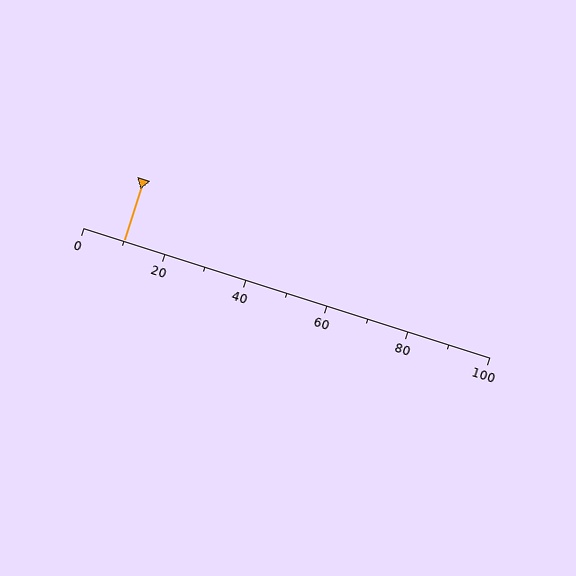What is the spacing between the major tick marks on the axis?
The major ticks are spaced 20 apart.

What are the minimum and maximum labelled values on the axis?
The axis runs from 0 to 100.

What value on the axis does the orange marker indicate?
The marker indicates approximately 10.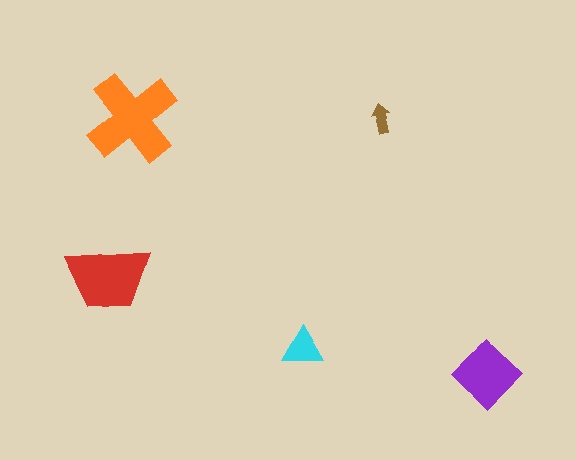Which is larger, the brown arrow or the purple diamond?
The purple diamond.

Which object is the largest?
The orange cross.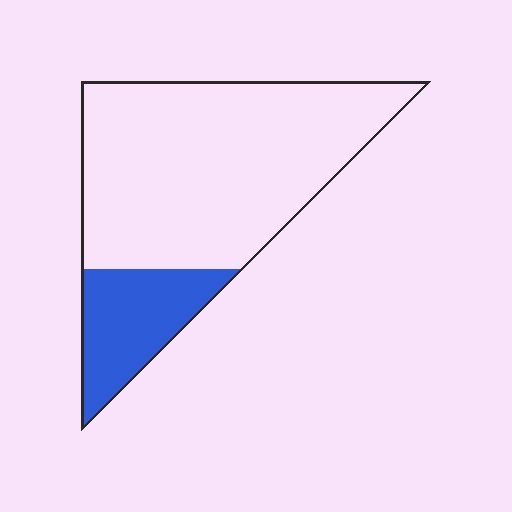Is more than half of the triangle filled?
No.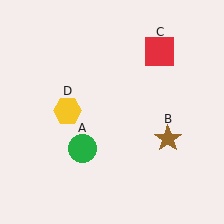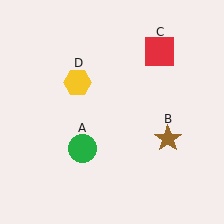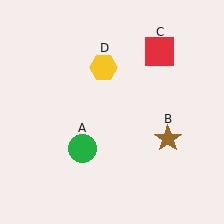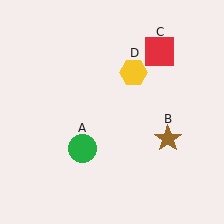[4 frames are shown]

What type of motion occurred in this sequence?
The yellow hexagon (object D) rotated clockwise around the center of the scene.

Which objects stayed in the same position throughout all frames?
Green circle (object A) and brown star (object B) and red square (object C) remained stationary.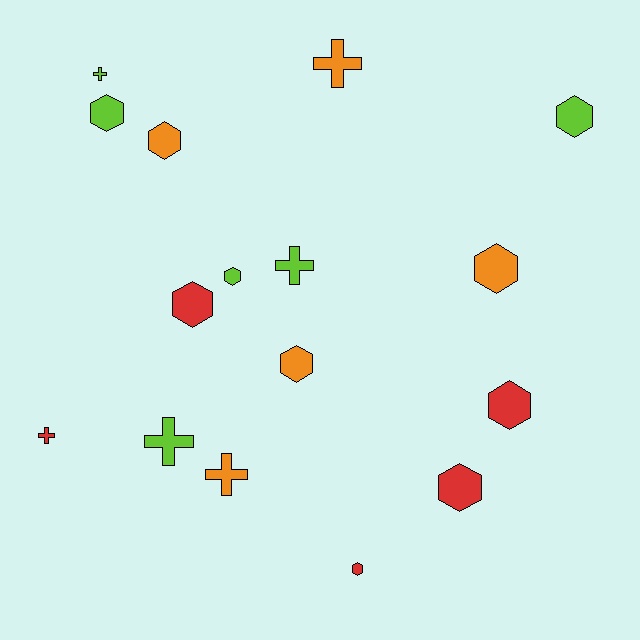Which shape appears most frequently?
Hexagon, with 10 objects.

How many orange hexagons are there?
There are 3 orange hexagons.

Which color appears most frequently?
Lime, with 6 objects.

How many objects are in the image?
There are 16 objects.